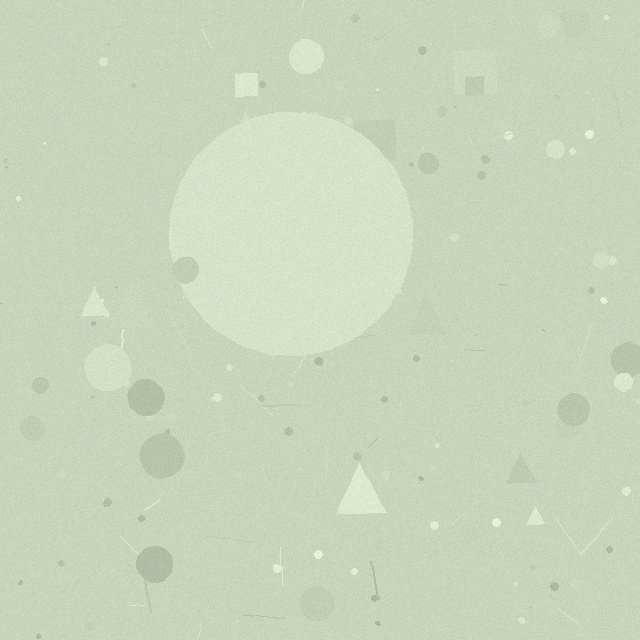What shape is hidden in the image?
A circle is hidden in the image.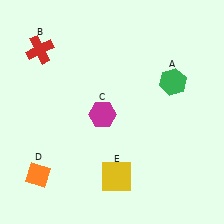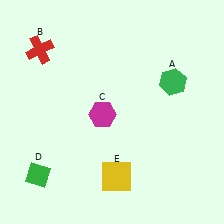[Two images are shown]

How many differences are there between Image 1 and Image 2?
There is 1 difference between the two images.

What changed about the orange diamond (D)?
In Image 1, D is orange. In Image 2, it changed to green.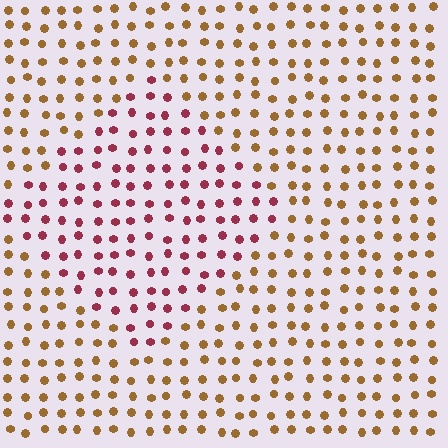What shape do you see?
I see a diamond.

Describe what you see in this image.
The image is filled with small brown elements in a uniform arrangement. A diamond-shaped region is visible where the elements are tinted to a slightly different hue, forming a subtle color boundary.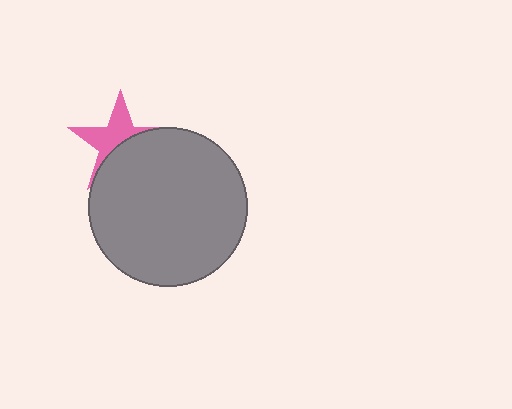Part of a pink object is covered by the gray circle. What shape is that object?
It is a star.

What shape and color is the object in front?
The object in front is a gray circle.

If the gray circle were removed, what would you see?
You would see the complete pink star.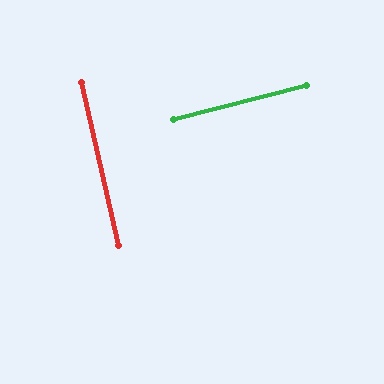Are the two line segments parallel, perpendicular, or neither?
Perpendicular — they meet at approximately 88°.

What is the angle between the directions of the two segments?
Approximately 88 degrees.